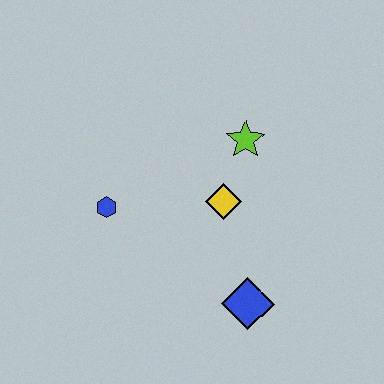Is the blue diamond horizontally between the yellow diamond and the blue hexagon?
No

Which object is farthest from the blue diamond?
The blue hexagon is farthest from the blue diamond.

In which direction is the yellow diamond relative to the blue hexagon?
The yellow diamond is to the right of the blue hexagon.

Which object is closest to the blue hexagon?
The yellow diamond is closest to the blue hexagon.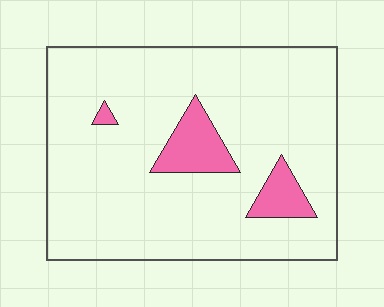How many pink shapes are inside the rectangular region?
3.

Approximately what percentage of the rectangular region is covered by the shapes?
Approximately 10%.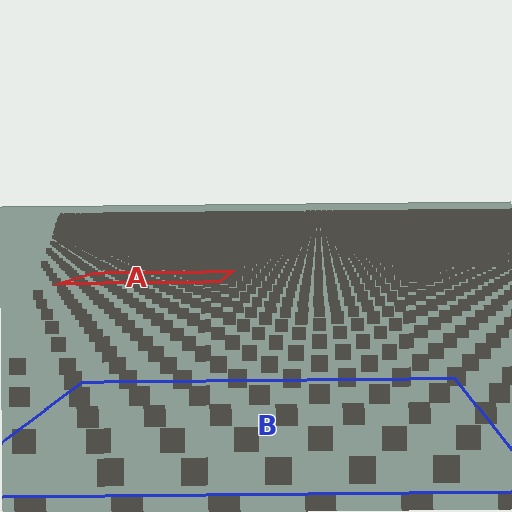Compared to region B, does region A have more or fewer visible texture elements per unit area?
Region A has more texture elements per unit area — they are packed more densely because it is farther away.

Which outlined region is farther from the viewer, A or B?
Region A is farther from the viewer — the texture elements inside it appear smaller and more densely packed.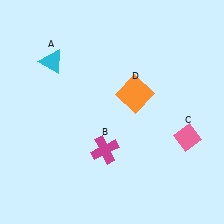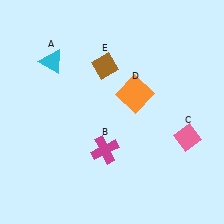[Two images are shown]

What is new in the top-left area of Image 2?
A brown diamond (E) was added in the top-left area of Image 2.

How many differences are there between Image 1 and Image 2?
There is 1 difference between the two images.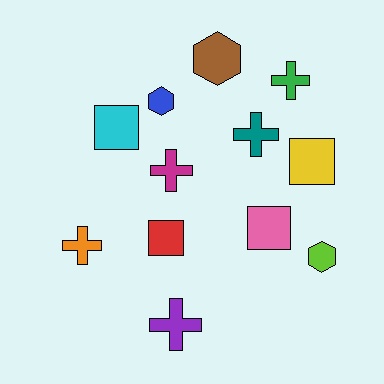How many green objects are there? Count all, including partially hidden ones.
There is 1 green object.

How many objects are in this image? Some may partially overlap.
There are 12 objects.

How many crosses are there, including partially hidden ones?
There are 5 crosses.